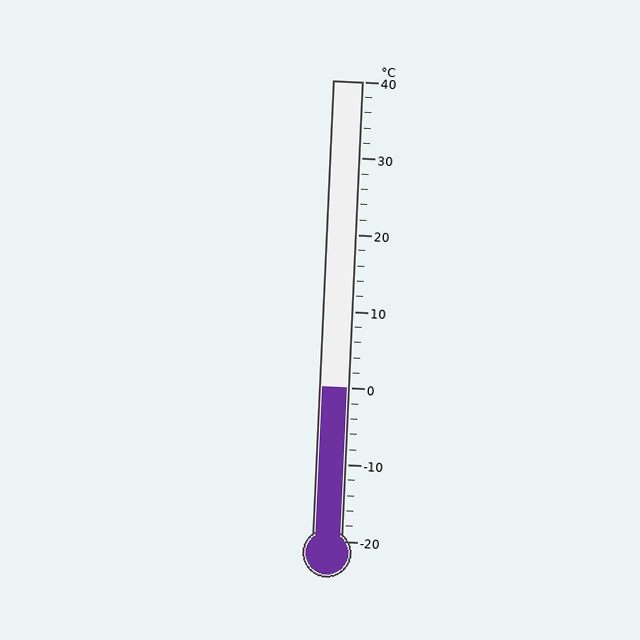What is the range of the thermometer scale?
The thermometer scale ranges from -20°C to 40°C.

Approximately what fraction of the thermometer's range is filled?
The thermometer is filled to approximately 35% of its range.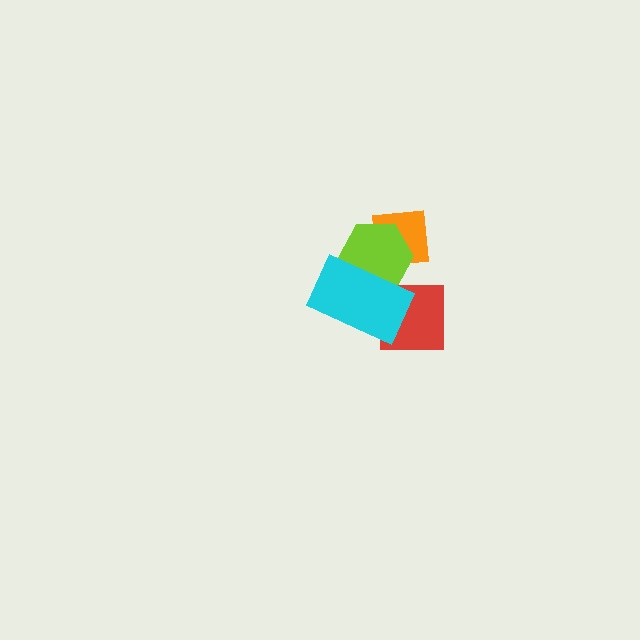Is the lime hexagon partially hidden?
Yes, it is partially covered by another shape.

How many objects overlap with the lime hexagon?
2 objects overlap with the lime hexagon.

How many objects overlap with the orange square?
2 objects overlap with the orange square.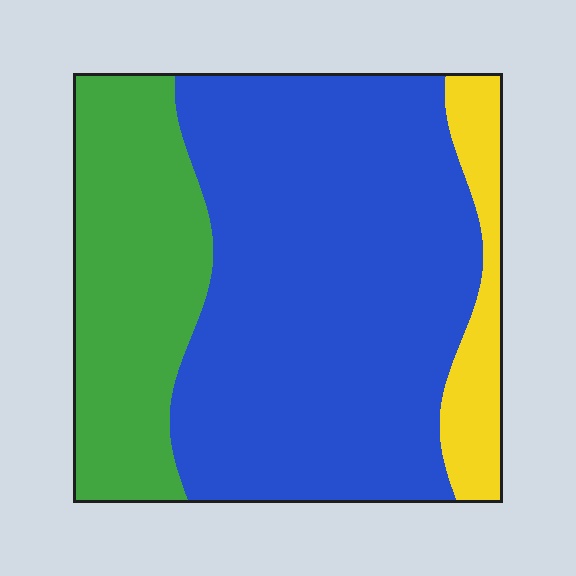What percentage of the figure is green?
Green takes up about one quarter (1/4) of the figure.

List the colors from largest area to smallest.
From largest to smallest: blue, green, yellow.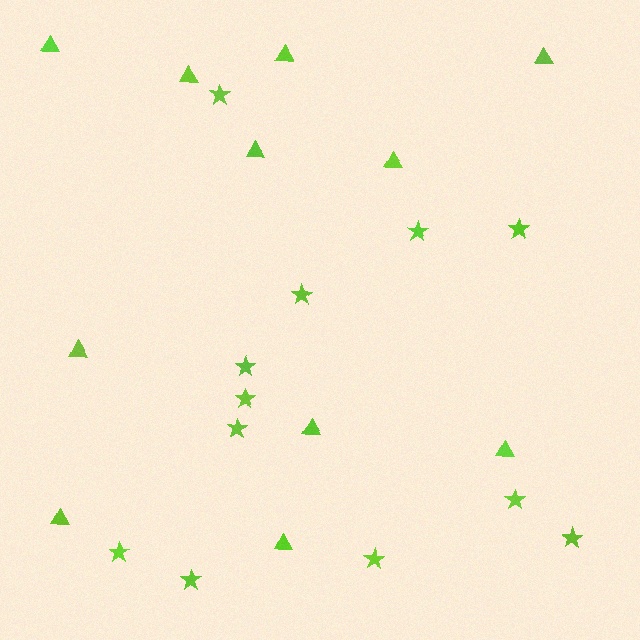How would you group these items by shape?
There are 2 groups: one group of stars (12) and one group of triangles (11).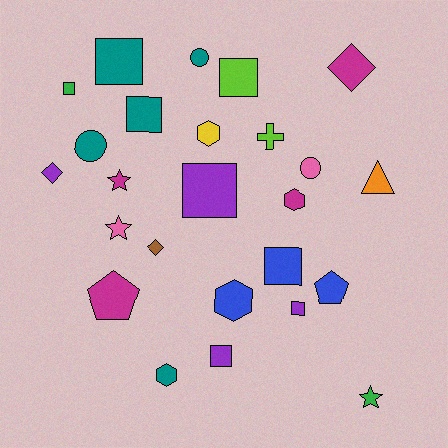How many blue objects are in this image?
There are 3 blue objects.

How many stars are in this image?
There are 3 stars.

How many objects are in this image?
There are 25 objects.